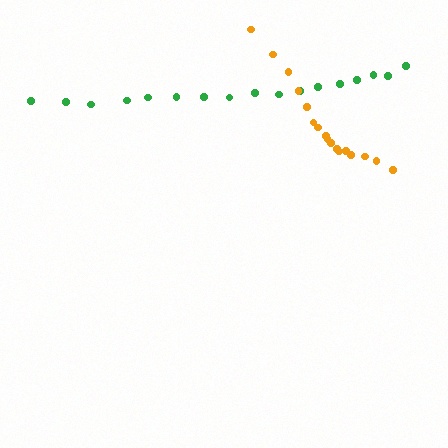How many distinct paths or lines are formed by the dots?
There are 2 distinct paths.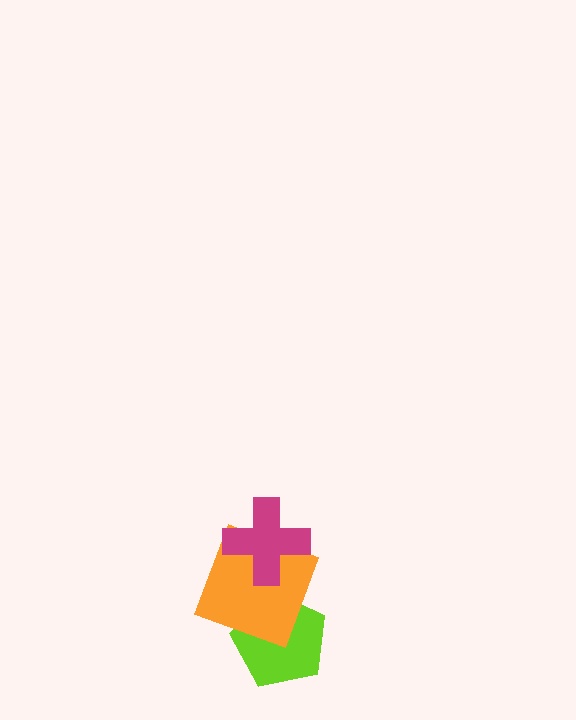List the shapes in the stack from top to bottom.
From top to bottom: the magenta cross, the orange square, the lime pentagon.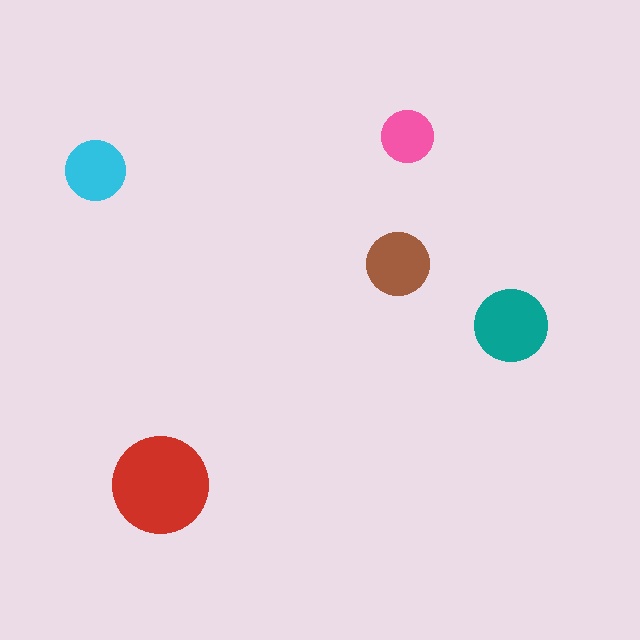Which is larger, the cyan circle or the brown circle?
The brown one.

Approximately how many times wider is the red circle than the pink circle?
About 2 times wider.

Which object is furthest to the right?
The teal circle is rightmost.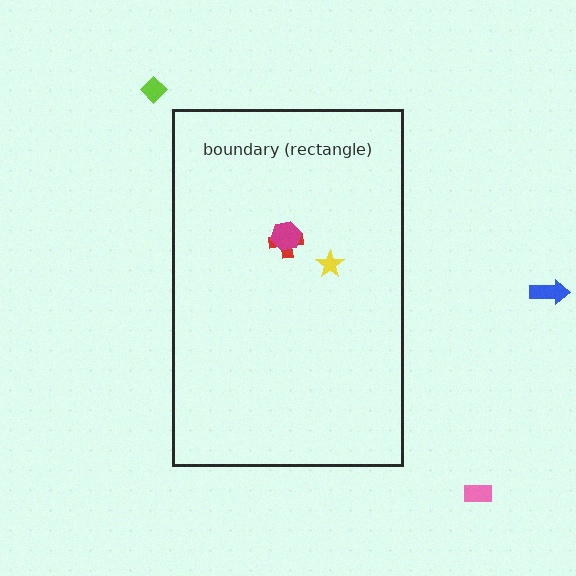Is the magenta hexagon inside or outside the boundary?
Inside.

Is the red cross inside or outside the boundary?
Inside.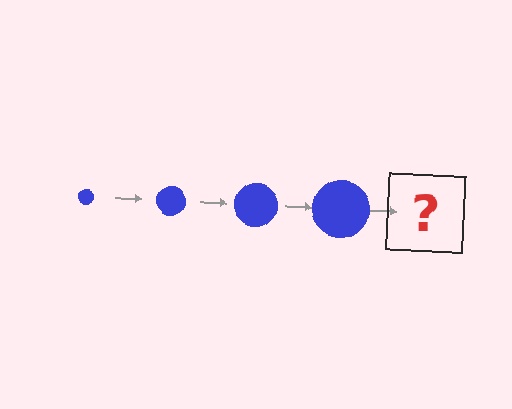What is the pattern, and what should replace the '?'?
The pattern is that the circle gets progressively larger each step. The '?' should be a blue circle, larger than the previous one.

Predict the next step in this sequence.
The next step is a blue circle, larger than the previous one.